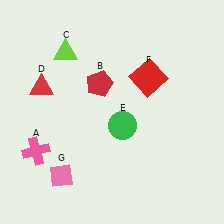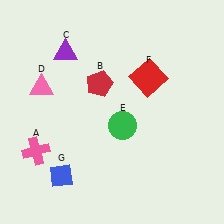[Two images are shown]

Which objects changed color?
C changed from lime to purple. D changed from red to pink. G changed from pink to blue.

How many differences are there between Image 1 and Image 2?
There are 3 differences between the two images.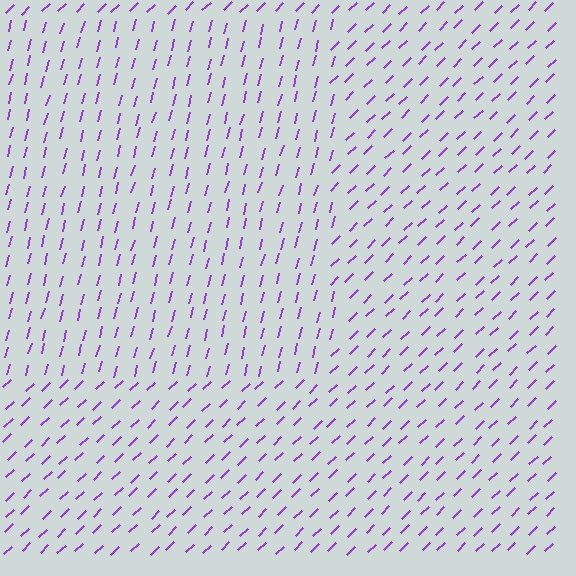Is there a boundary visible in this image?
Yes, there is a texture boundary formed by a change in line orientation.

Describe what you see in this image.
The image is filled with small purple line segments. A rectangle region in the image has lines oriented differently from the surrounding lines, creating a visible texture boundary.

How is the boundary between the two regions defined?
The boundary is defined purely by a change in line orientation (approximately 31 degrees difference). All lines are the same color and thickness.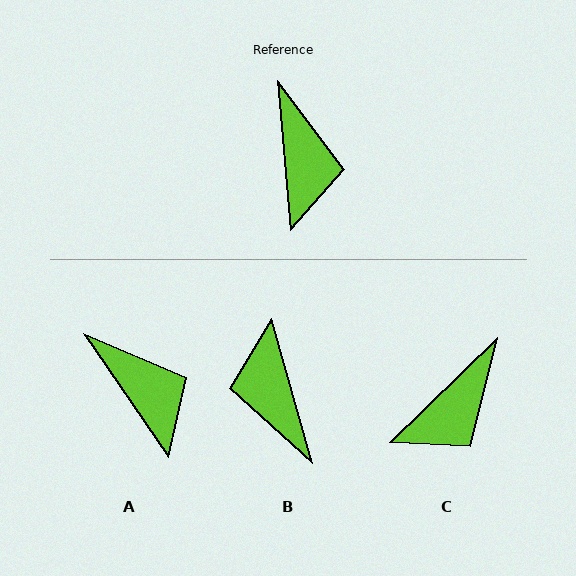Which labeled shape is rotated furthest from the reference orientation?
B, about 169 degrees away.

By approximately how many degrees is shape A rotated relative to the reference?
Approximately 30 degrees counter-clockwise.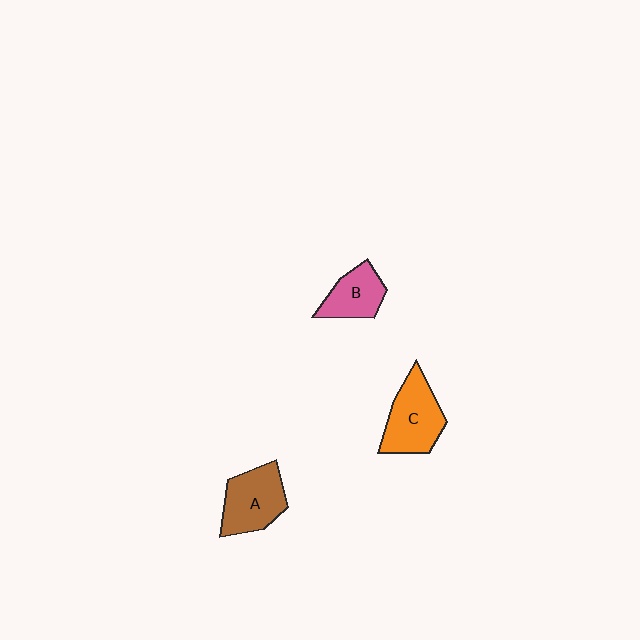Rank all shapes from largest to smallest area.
From largest to smallest: C (orange), A (brown), B (pink).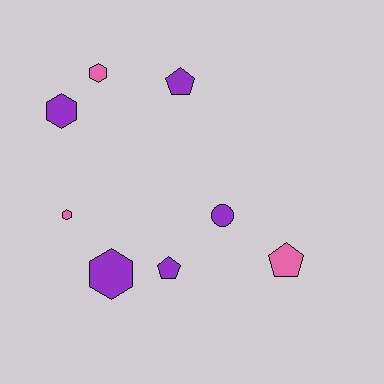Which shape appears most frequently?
Hexagon, with 4 objects.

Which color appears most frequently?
Purple, with 5 objects.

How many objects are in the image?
There are 8 objects.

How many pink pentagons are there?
There is 1 pink pentagon.